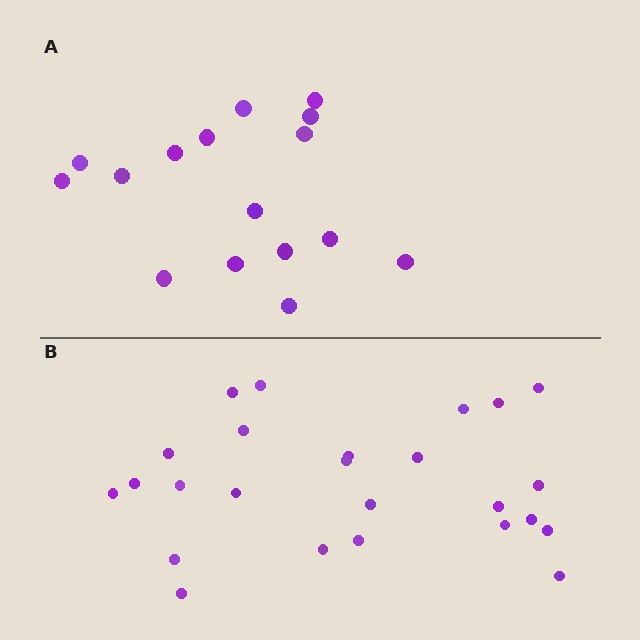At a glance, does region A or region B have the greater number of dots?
Region B (the bottom region) has more dots.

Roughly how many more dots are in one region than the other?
Region B has roughly 8 or so more dots than region A.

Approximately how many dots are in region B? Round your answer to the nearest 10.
About 20 dots. (The exact count is 25, which rounds to 20.)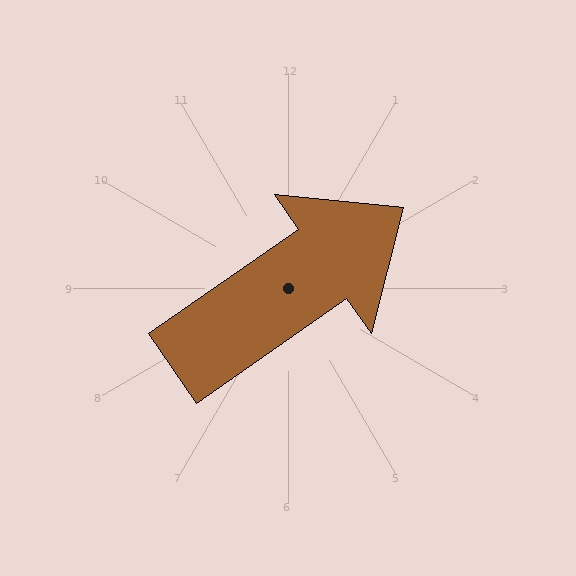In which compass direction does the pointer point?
Northeast.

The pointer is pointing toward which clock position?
Roughly 2 o'clock.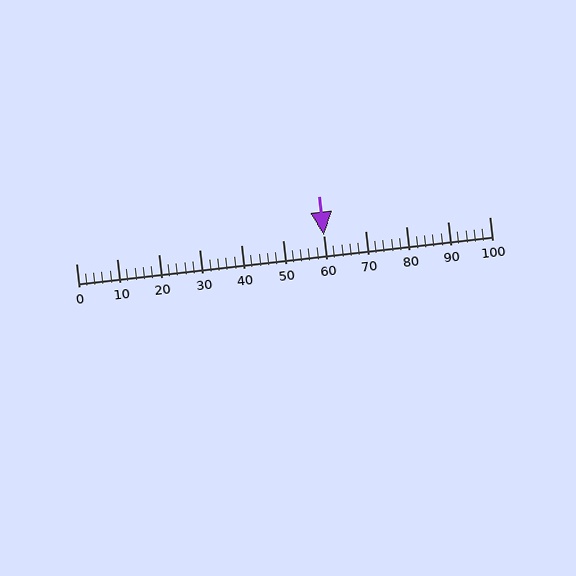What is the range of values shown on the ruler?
The ruler shows values from 0 to 100.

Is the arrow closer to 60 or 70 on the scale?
The arrow is closer to 60.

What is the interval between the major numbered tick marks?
The major tick marks are spaced 10 units apart.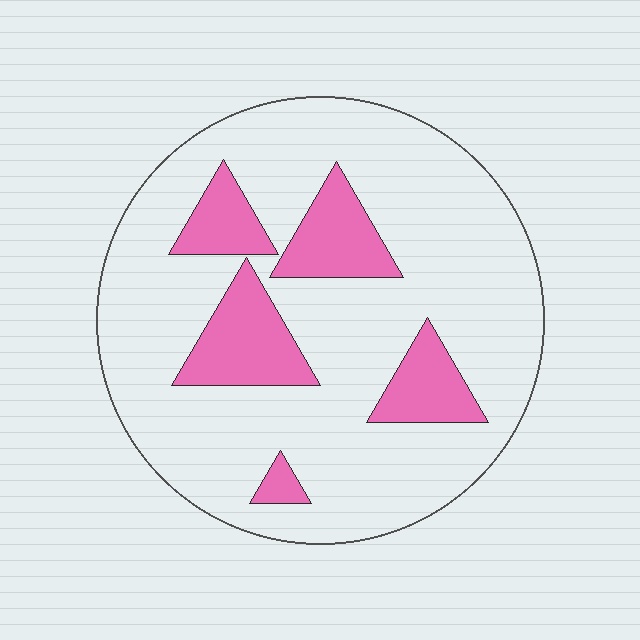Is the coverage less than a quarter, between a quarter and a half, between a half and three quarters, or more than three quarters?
Less than a quarter.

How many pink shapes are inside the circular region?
5.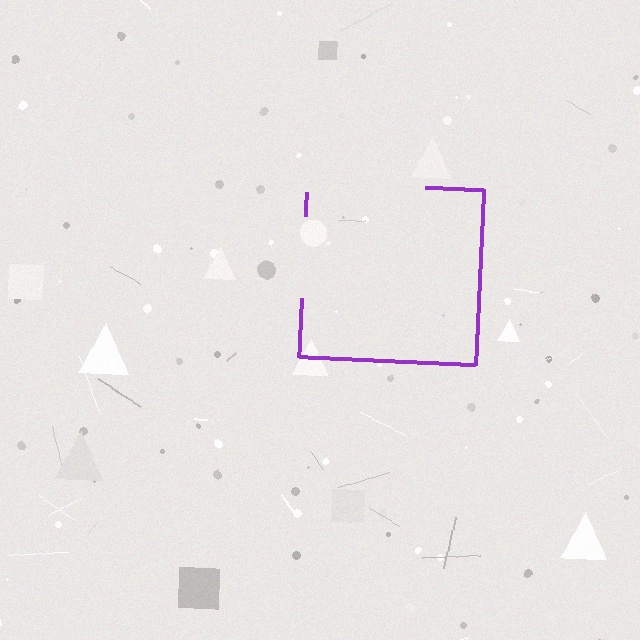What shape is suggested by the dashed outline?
The dashed outline suggests a square.